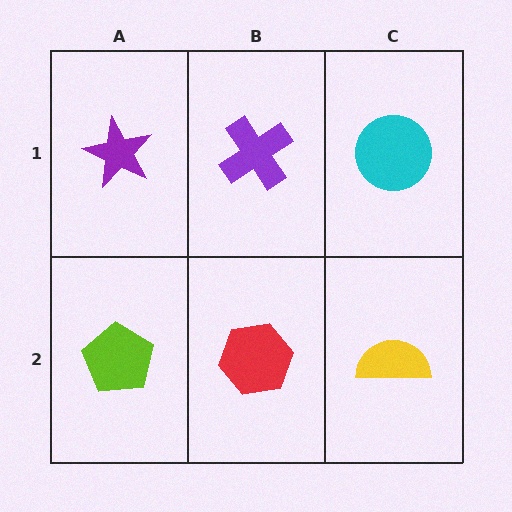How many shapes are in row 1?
3 shapes.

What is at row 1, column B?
A purple cross.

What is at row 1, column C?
A cyan circle.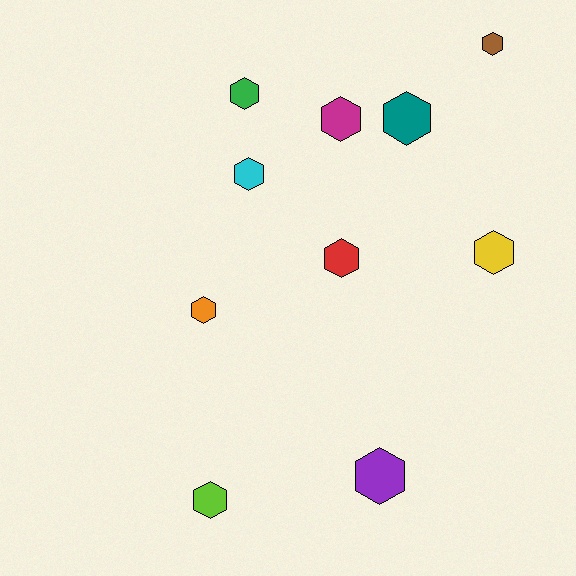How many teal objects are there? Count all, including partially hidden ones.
There is 1 teal object.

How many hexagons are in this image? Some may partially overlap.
There are 10 hexagons.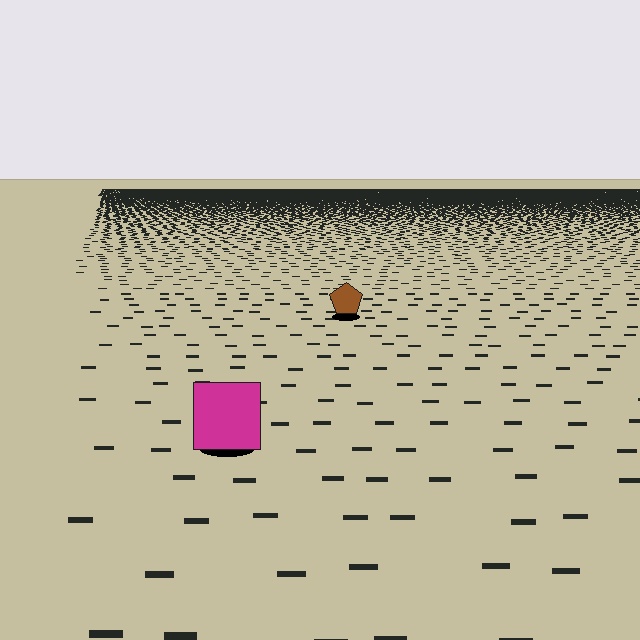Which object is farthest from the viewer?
The brown pentagon is farthest from the viewer. It appears smaller and the ground texture around it is denser.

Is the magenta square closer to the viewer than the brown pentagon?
Yes. The magenta square is closer — you can tell from the texture gradient: the ground texture is coarser near it.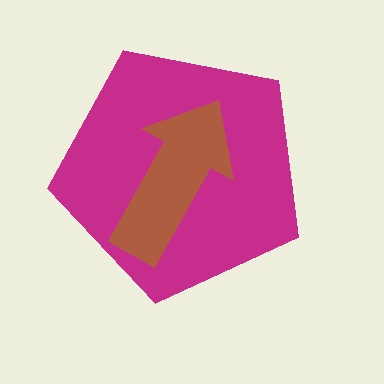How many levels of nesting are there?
2.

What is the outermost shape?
The magenta pentagon.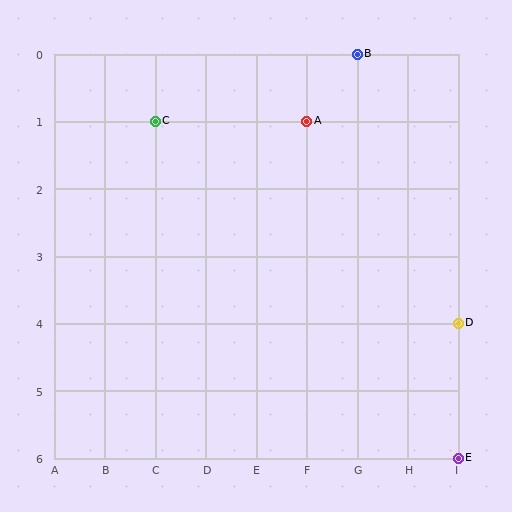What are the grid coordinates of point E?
Point E is at grid coordinates (I, 6).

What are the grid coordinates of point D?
Point D is at grid coordinates (I, 4).